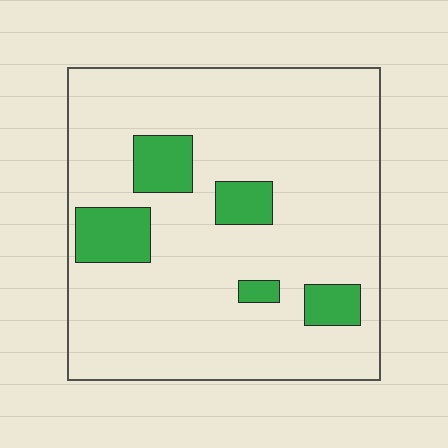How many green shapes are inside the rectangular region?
5.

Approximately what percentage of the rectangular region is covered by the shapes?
Approximately 15%.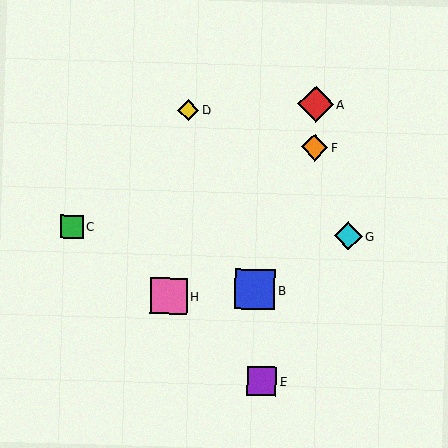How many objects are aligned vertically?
2 objects (A, F) are aligned vertically.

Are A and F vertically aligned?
Yes, both are at x≈316.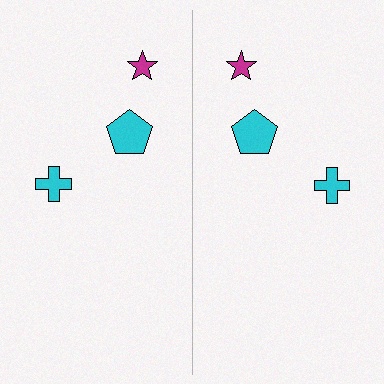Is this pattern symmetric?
Yes, this pattern has bilateral (reflection) symmetry.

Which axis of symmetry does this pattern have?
The pattern has a vertical axis of symmetry running through the center of the image.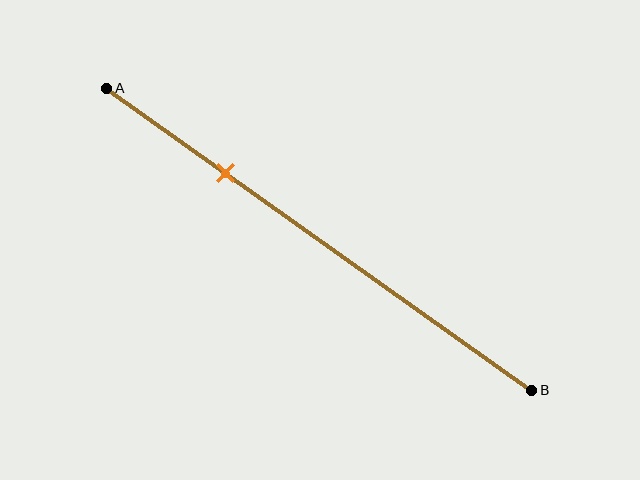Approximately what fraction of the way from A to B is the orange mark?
The orange mark is approximately 30% of the way from A to B.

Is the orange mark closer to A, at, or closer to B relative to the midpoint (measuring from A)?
The orange mark is closer to point A than the midpoint of segment AB.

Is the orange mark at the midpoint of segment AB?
No, the mark is at about 30% from A, not at the 50% midpoint.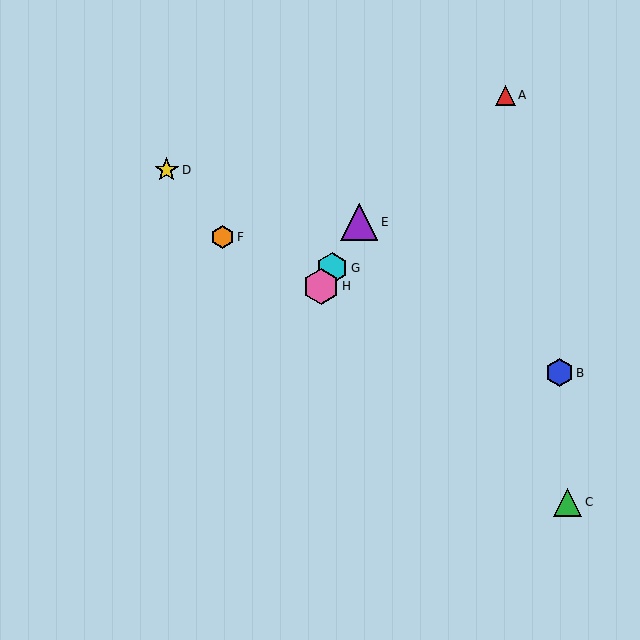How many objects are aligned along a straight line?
3 objects (E, G, H) are aligned along a straight line.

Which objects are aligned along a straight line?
Objects E, G, H are aligned along a straight line.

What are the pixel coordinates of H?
Object H is at (321, 286).